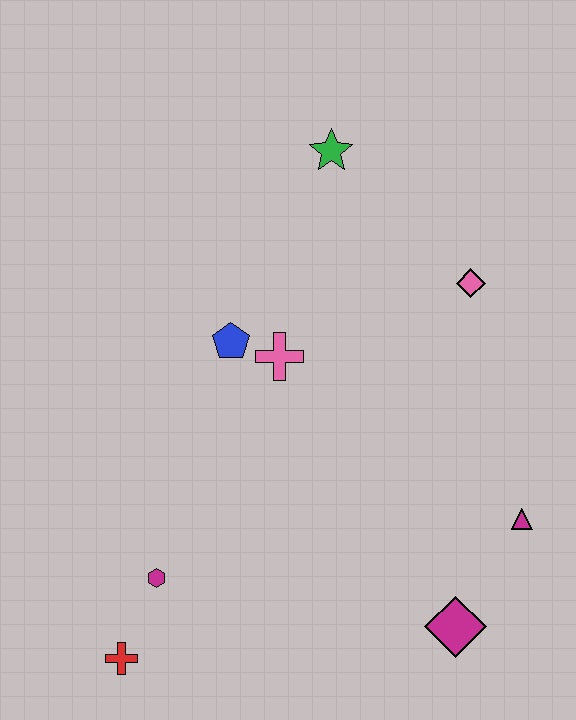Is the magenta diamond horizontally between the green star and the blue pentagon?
No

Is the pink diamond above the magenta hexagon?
Yes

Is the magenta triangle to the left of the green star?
No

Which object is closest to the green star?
The pink diamond is closest to the green star.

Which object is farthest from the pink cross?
The red cross is farthest from the pink cross.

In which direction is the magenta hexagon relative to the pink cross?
The magenta hexagon is below the pink cross.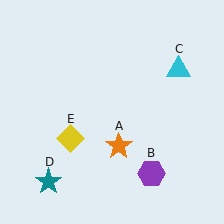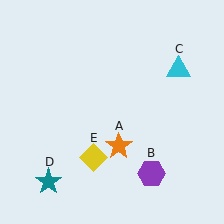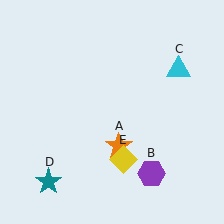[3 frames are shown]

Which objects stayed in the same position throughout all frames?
Orange star (object A) and purple hexagon (object B) and cyan triangle (object C) and teal star (object D) remained stationary.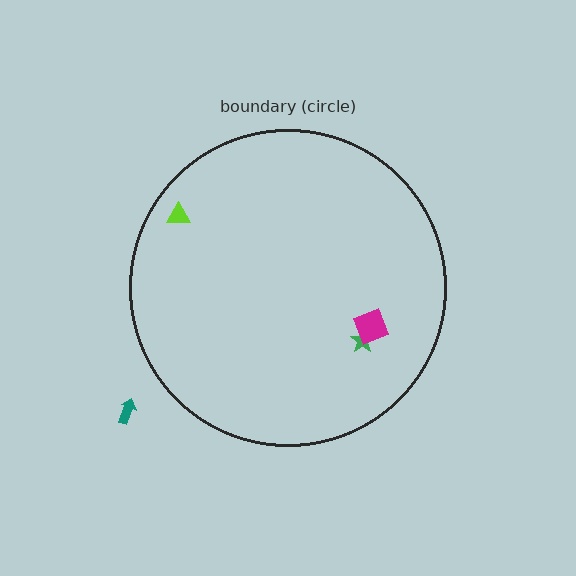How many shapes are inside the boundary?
3 inside, 1 outside.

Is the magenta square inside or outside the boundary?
Inside.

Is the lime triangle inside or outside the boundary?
Inside.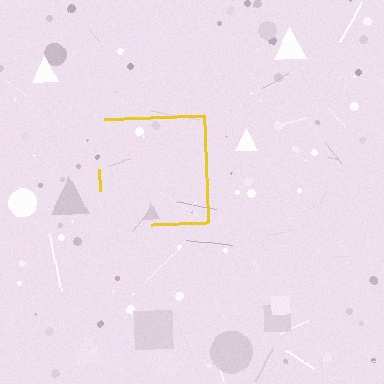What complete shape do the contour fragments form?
The contour fragments form a square.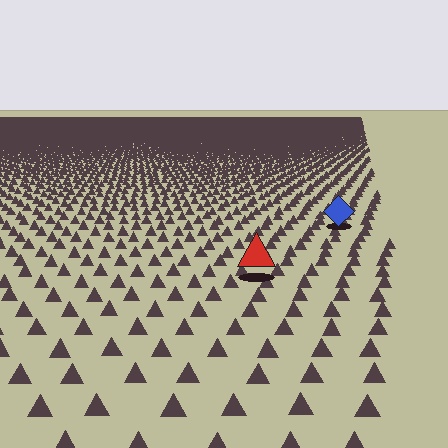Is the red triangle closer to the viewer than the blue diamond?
Yes. The red triangle is closer — you can tell from the texture gradient: the ground texture is coarser near it.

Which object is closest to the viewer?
The red triangle is closest. The texture marks near it are larger and more spread out.